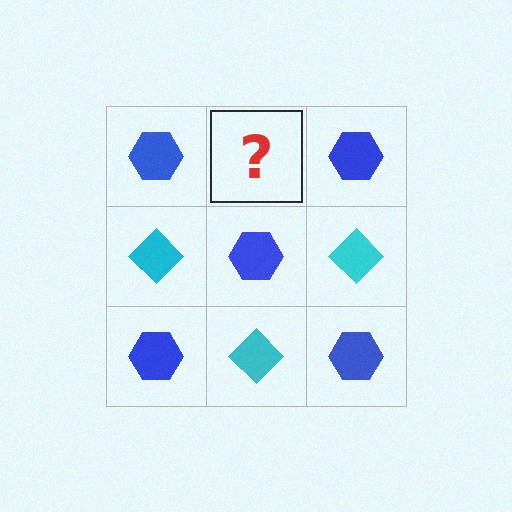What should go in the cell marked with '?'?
The missing cell should contain a cyan diamond.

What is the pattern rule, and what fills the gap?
The rule is that it alternates blue hexagon and cyan diamond in a checkerboard pattern. The gap should be filled with a cyan diamond.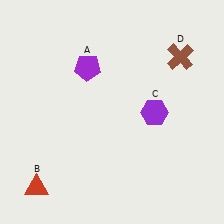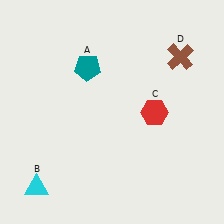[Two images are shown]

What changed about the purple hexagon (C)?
In Image 1, C is purple. In Image 2, it changed to red.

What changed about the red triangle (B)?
In Image 1, B is red. In Image 2, it changed to cyan.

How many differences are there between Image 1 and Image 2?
There are 3 differences between the two images.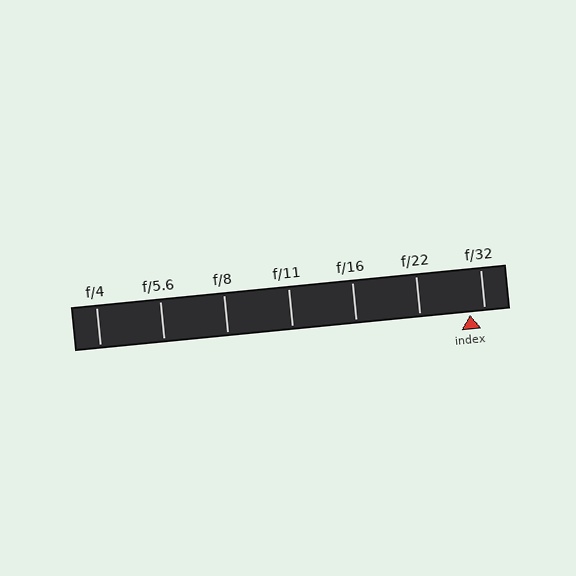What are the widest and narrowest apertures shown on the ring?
The widest aperture shown is f/4 and the narrowest is f/32.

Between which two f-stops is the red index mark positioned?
The index mark is between f/22 and f/32.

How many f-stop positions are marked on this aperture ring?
There are 7 f-stop positions marked.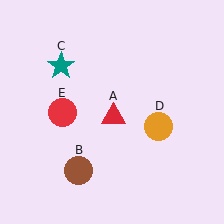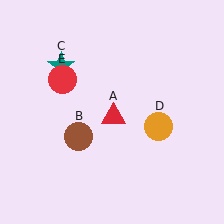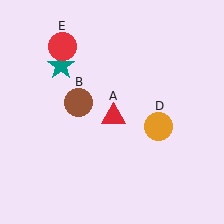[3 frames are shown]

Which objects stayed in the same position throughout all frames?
Red triangle (object A) and teal star (object C) and orange circle (object D) remained stationary.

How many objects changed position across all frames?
2 objects changed position: brown circle (object B), red circle (object E).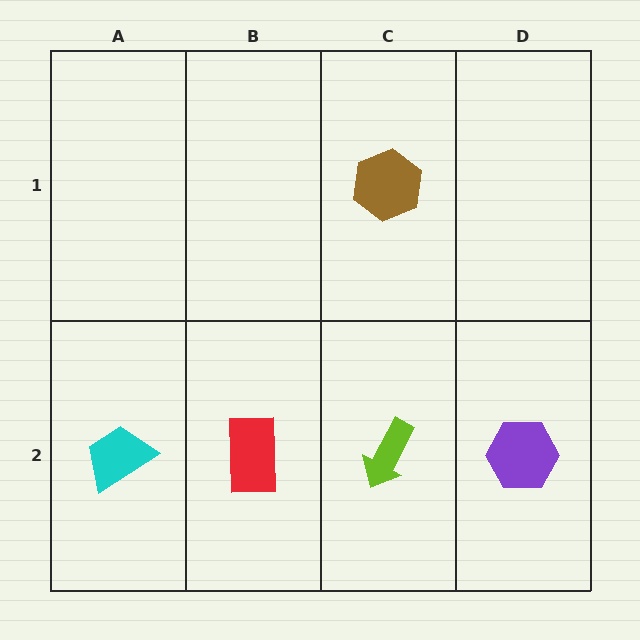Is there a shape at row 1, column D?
No, that cell is empty.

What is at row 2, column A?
A cyan trapezoid.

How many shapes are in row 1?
1 shape.